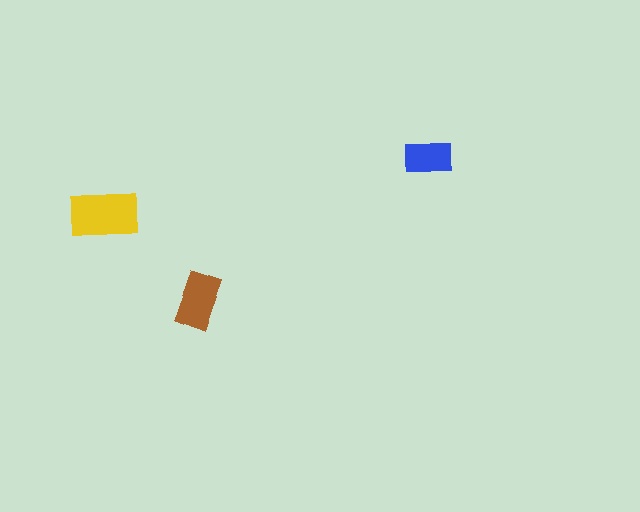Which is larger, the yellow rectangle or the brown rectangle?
The yellow one.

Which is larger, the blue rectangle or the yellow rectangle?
The yellow one.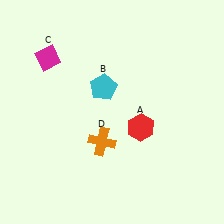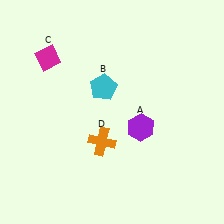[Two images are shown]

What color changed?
The hexagon (A) changed from red in Image 1 to purple in Image 2.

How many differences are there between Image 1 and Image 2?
There is 1 difference between the two images.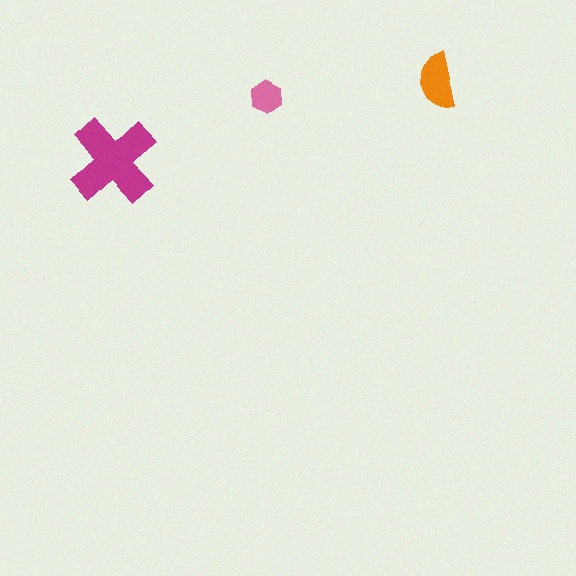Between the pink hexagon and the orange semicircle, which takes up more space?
The orange semicircle.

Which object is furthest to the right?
The orange semicircle is rightmost.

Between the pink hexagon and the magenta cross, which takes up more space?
The magenta cross.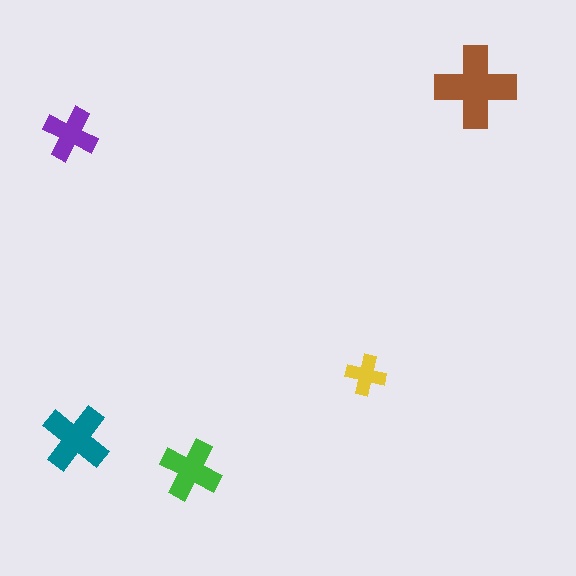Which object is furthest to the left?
The purple cross is leftmost.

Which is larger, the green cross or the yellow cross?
The green one.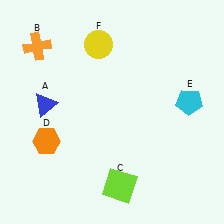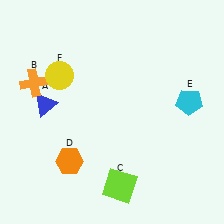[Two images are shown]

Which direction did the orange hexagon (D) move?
The orange hexagon (D) moved right.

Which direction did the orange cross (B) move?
The orange cross (B) moved down.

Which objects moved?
The objects that moved are: the orange cross (B), the orange hexagon (D), the yellow circle (F).